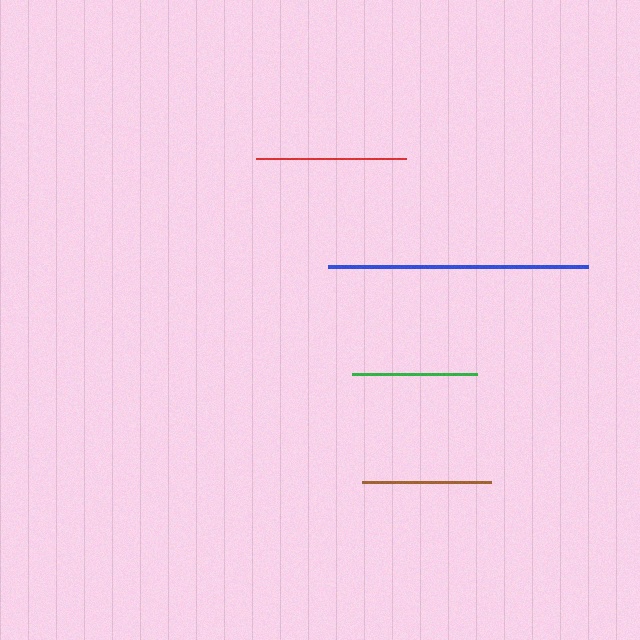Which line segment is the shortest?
The green line is the shortest at approximately 125 pixels.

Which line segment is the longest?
The blue line is the longest at approximately 260 pixels.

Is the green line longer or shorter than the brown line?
The brown line is longer than the green line.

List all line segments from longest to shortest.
From longest to shortest: blue, red, brown, green.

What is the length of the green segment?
The green segment is approximately 125 pixels long.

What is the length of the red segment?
The red segment is approximately 150 pixels long.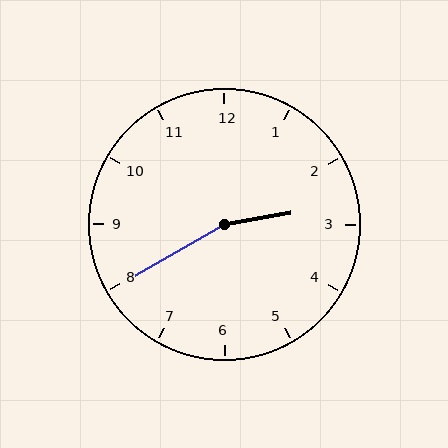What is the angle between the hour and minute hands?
Approximately 160 degrees.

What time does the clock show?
2:40.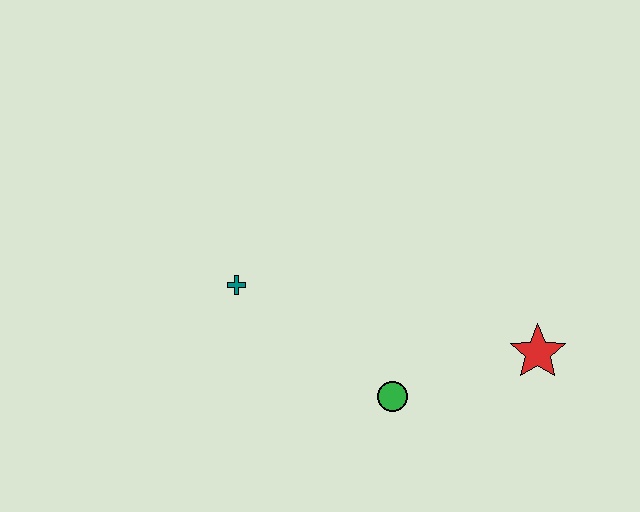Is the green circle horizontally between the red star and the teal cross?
Yes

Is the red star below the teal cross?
Yes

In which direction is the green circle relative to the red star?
The green circle is to the left of the red star.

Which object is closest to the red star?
The green circle is closest to the red star.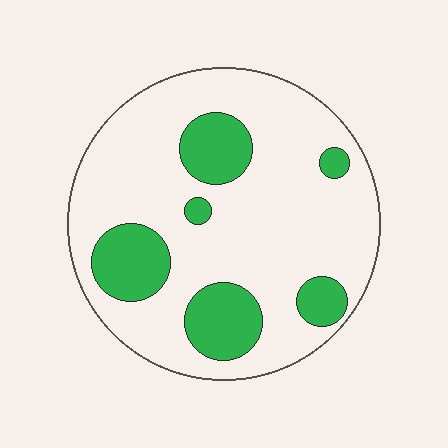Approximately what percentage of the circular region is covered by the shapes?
Approximately 25%.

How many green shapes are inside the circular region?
6.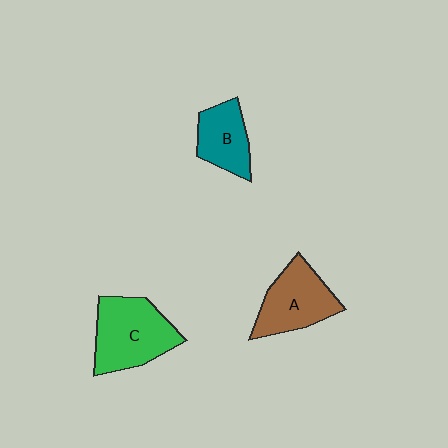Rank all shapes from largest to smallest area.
From largest to smallest: C (green), A (brown), B (teal).